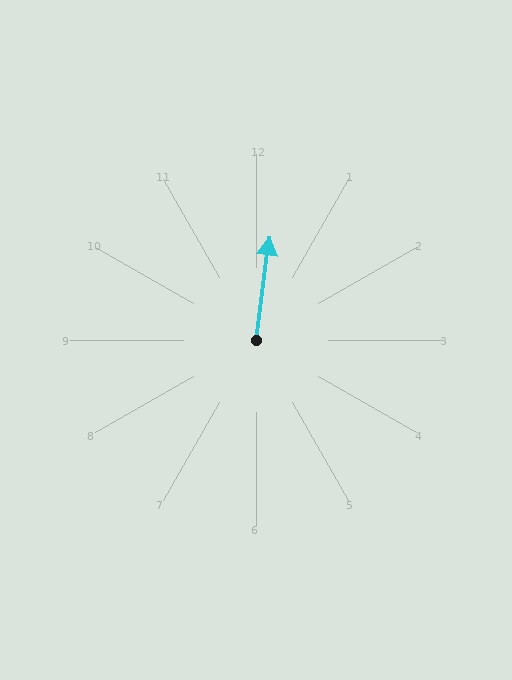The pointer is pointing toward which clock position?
Roughly 12 o'clock.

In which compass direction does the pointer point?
North.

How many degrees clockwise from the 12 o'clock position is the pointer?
Approximately 8 degrees.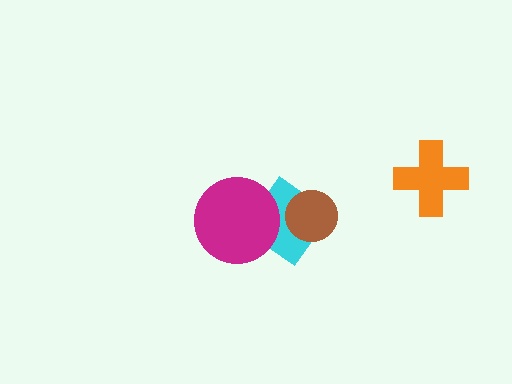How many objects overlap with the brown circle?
1 object overlaps with the brown circle.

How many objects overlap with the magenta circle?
1 object overlaps with the magenta circle.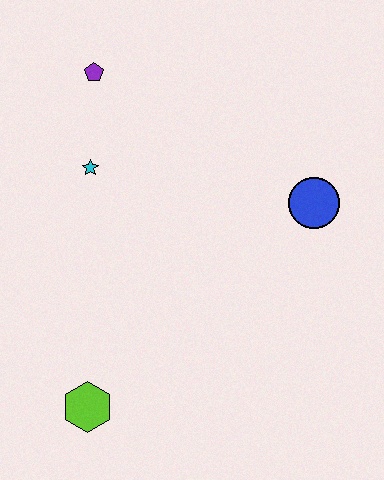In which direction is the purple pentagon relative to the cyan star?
The purple pentagon is above the cyan star.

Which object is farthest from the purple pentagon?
The lime hexagon is farthest from the purple pentagon.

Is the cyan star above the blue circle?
Yes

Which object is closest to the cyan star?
The purple pentagon is closest to the cyan star.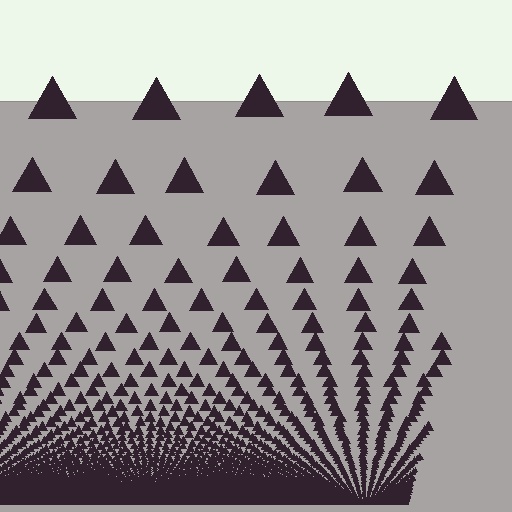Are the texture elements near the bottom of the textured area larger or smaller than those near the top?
Smaller. The gradient is inverted — elements near the bottom are smaller and denser.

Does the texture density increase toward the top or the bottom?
Density increases toward the bottom.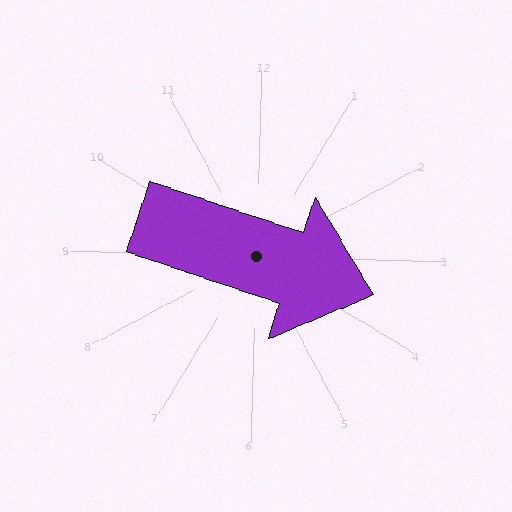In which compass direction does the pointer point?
East.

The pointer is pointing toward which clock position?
Roughly 4 o'clock.